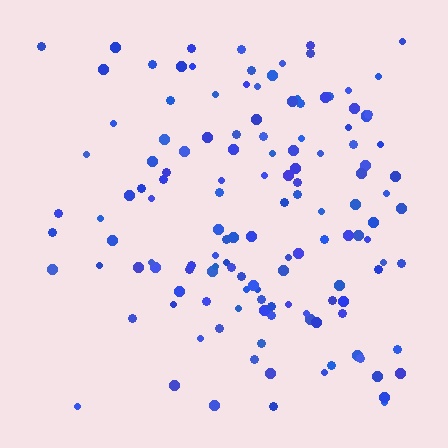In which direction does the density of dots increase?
From left to right, with the right side densest.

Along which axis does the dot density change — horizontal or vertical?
Horizontal.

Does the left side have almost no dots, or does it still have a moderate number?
Still a moderate number, just noticeably fewer than the right.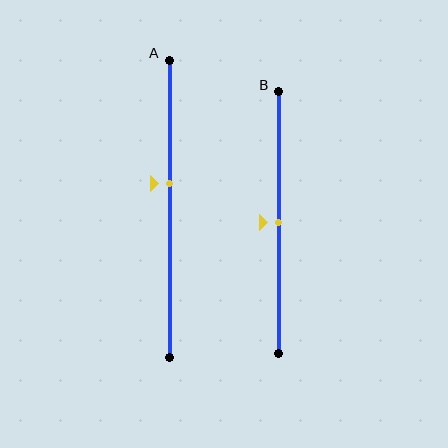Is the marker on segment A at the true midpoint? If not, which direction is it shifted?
No, the marker on segment A is shifted upward by about 8% of the segment length.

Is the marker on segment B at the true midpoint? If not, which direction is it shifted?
Yes, the marker on segment B is at the true midpoint.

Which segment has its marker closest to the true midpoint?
Segment B has its marker closest to the true midpoint.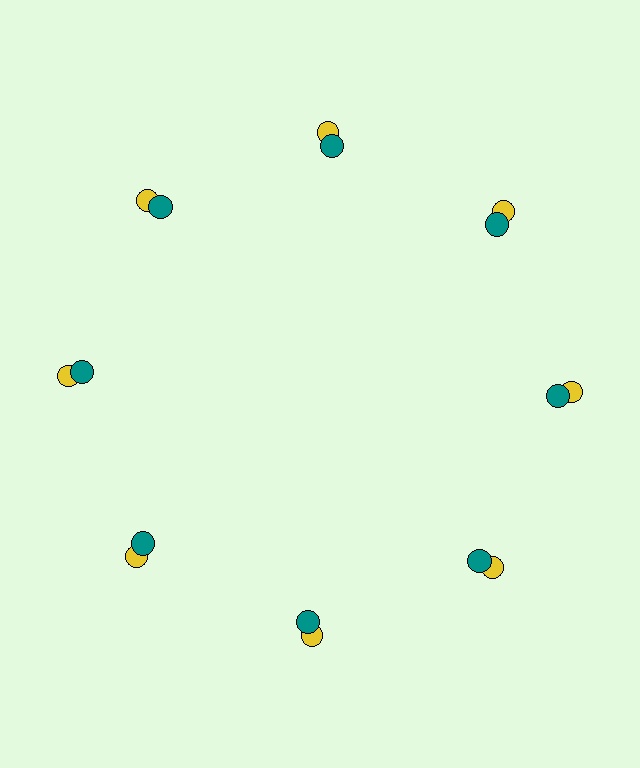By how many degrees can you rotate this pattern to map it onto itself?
The pattern maps onto itself every 45 degrees of rotation.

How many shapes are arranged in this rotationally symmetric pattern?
There are 16 shapes, arranged in 8 groups of 2.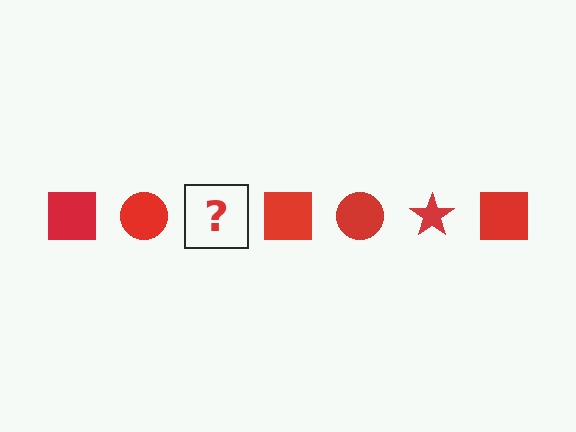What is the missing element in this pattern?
The missing element is a red star.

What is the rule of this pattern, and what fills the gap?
The rule is that the pattern cycles through square, circle, star shapes in red. The gap should be filled with a red star.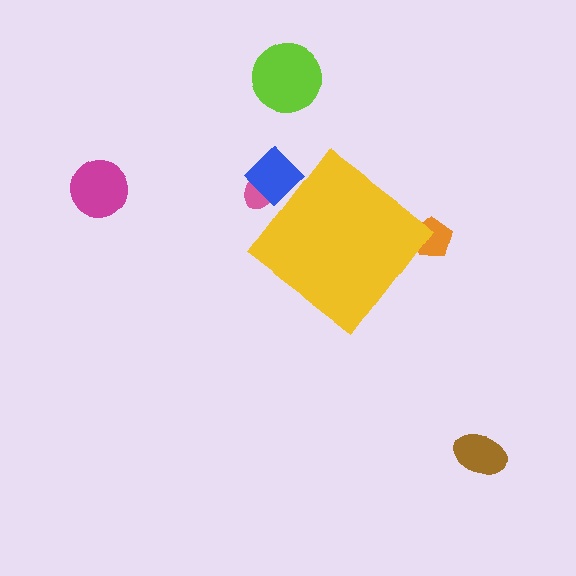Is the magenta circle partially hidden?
No, the magenta circle is fully visible.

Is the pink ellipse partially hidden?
Yes, the pink ellipse is partially hidden behind the yellow diamond.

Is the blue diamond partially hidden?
Yes, the blue diamond is partially hidden behind the yellow diamond.